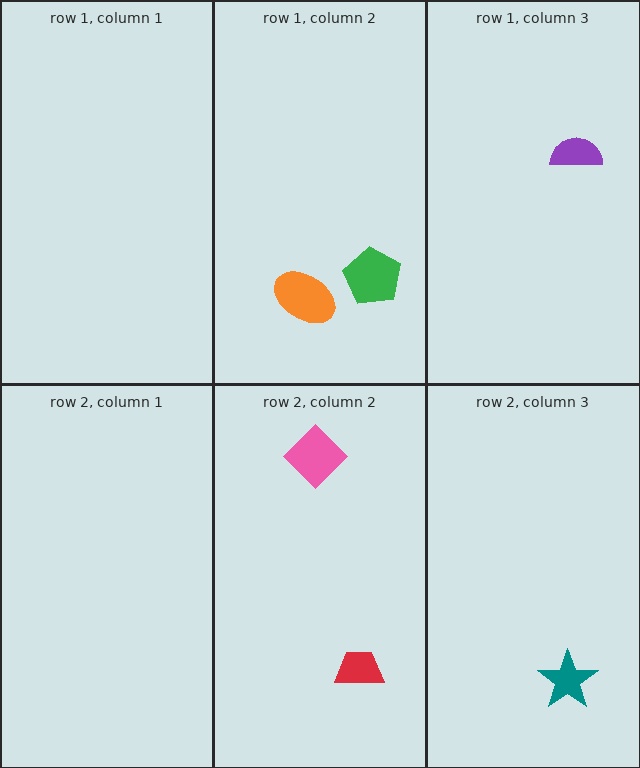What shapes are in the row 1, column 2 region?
The green pentagon, the orange ellipse.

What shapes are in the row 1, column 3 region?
The purple semicircle.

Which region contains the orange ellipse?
The row 1, column 2 region.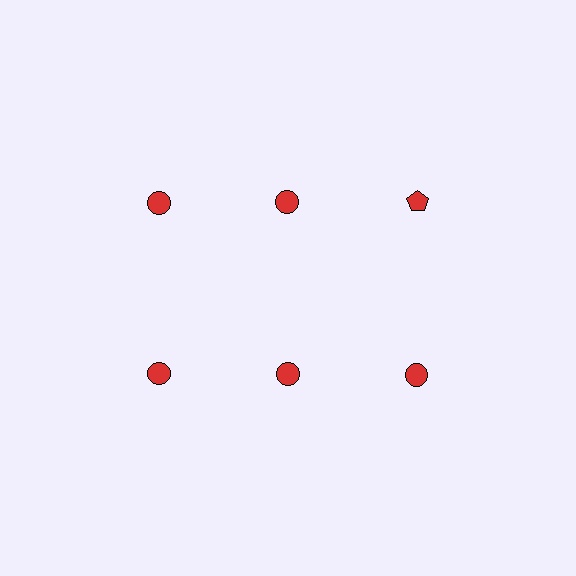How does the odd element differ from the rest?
It has a different shape: pentagon instead of circle.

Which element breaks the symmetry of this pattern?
The red pentagon in the top row, center column breaks the symmetry. All other shapes are red circles.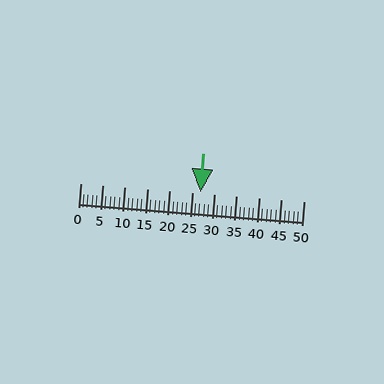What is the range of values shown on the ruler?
The ruler shows values from 0 to 50.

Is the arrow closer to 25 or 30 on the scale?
The arrow is closer to 25.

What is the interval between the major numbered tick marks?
The major tick marks are spaced 5 units apart.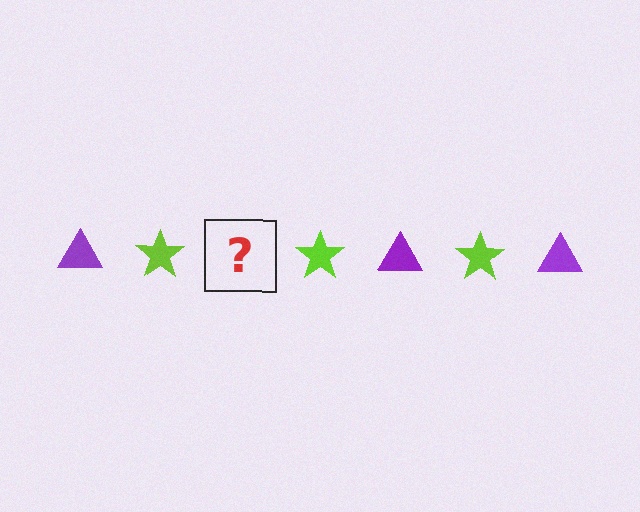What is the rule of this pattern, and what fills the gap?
The rule is that the pattern alternates between purple triangle and lime star. The gap should be filled with a purple triangle.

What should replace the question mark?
The question mark should be replaced with a purple triangle.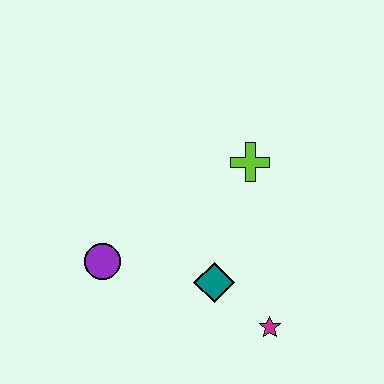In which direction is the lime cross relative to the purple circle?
The lime cross is to the right of the purple circle.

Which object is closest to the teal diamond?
The magenta star is closest to the teal diamond.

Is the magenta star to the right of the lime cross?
Yes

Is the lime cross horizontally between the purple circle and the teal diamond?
No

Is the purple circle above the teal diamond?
Yes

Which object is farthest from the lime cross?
The purple circle is farthest from the lime cross.